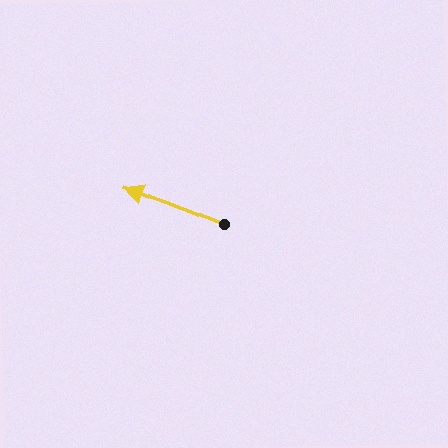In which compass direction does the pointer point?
West.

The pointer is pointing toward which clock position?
Roughly 10 o'clock.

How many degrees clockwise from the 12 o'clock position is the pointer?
Approximately 291 degrees.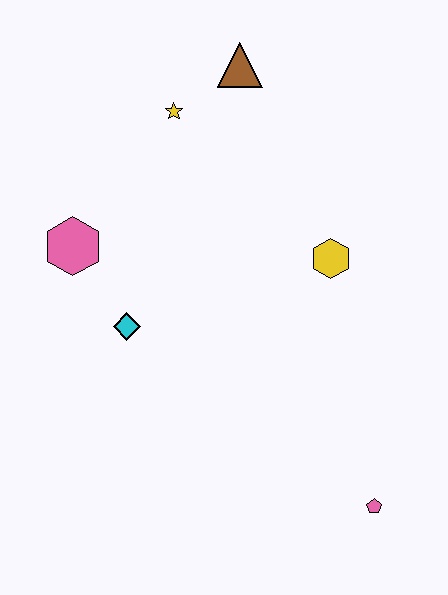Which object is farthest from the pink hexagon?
The pink pentagon is farthest from the pink hexagon.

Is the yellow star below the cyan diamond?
No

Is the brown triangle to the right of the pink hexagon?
Yes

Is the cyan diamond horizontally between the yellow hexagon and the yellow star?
No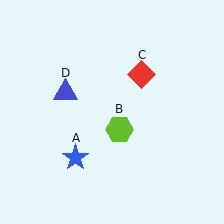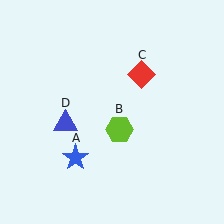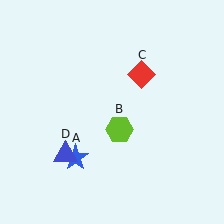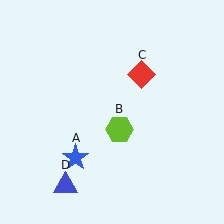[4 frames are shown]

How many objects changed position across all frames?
1 object changed position: blue triangle (object D).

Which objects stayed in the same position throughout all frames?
Blue star (object A) and lime hexagon (object B) and red diamond (object C) remained stationary.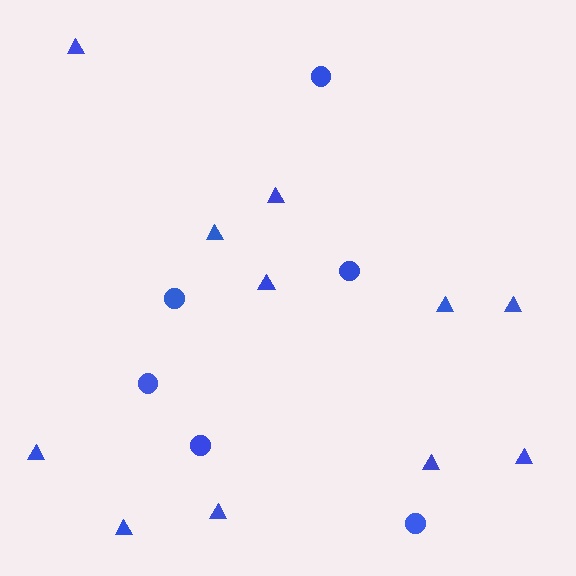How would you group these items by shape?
There are 2 groups: one group of triangles (11) and one group of circles (6).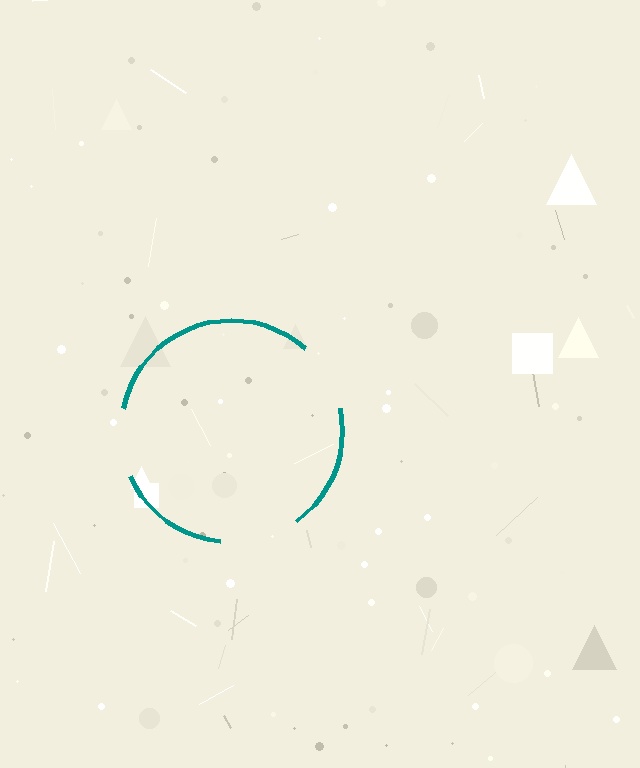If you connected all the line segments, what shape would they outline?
They would outline a circle.